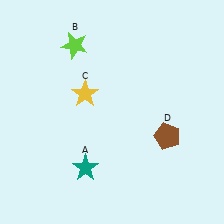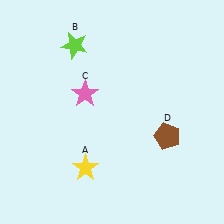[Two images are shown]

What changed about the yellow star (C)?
In Image 1, C is yellow. In Image 2, it changed to pink.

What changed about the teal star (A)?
In Image 1, A is teal. In Image 2, it changed to yellow.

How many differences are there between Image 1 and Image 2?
There are 2 differences between the two images.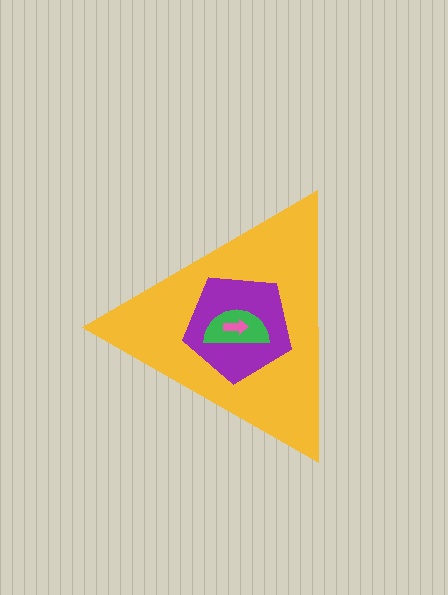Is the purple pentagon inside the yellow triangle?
Yes.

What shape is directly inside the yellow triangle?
The purple pentagon.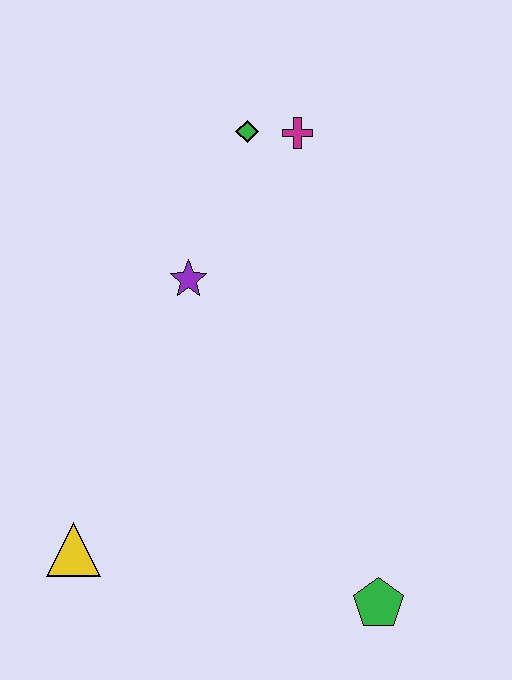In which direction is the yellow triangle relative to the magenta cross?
The yellow triangle is below the magenta cross.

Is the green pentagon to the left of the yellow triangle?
No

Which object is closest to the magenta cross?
The green diamond is closest to the magenta cross.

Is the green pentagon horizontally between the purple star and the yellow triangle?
No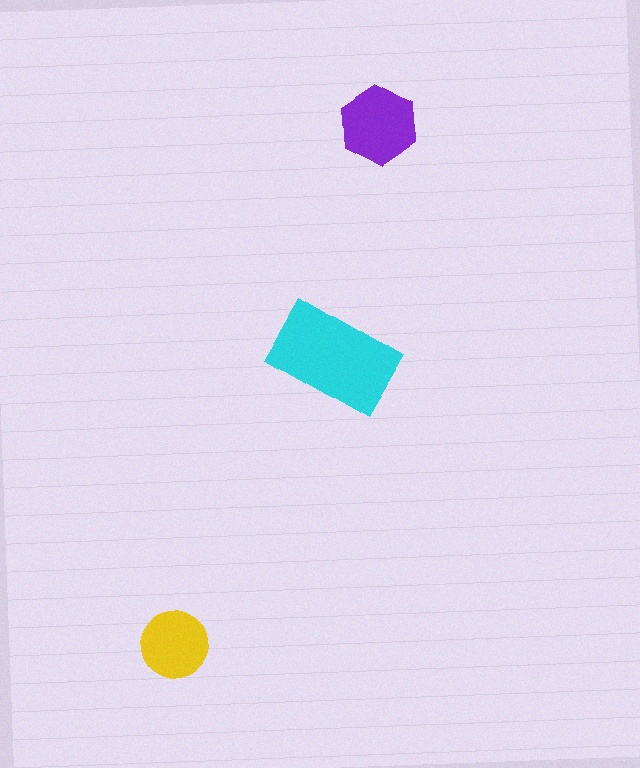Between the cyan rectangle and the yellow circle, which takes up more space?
The cyan rectangle.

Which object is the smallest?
The yellow circle.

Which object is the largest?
The cyan rectangle.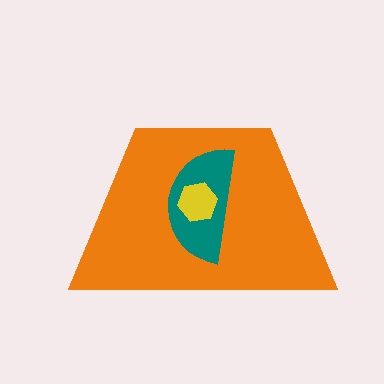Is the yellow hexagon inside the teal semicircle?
Yes.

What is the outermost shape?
The orange trapezoid.